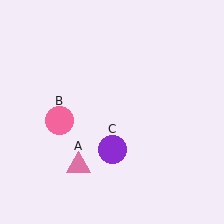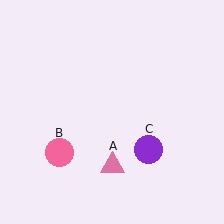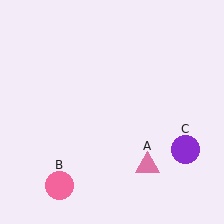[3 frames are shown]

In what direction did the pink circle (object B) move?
The pink circle (object B) moved down.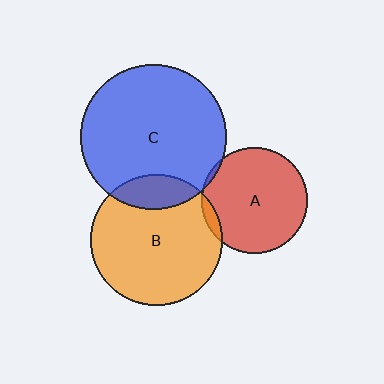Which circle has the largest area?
Circle C (blue).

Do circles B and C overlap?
Yes.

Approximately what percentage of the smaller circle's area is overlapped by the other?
Approximately 15%.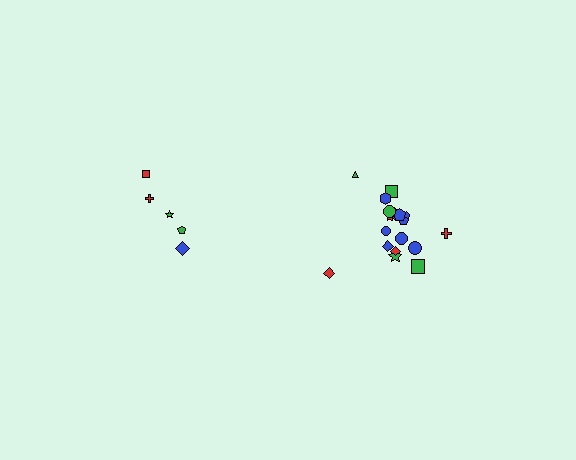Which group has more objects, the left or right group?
The right group.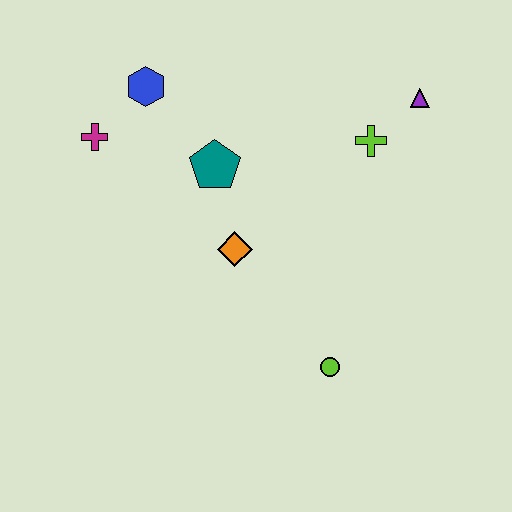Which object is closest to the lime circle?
The orange diamond is closest to the lime circle.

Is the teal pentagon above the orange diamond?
Yes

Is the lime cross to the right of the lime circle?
Yes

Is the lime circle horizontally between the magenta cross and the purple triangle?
Yes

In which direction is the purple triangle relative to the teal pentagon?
The purple triangle is to the right of the teal pentagon.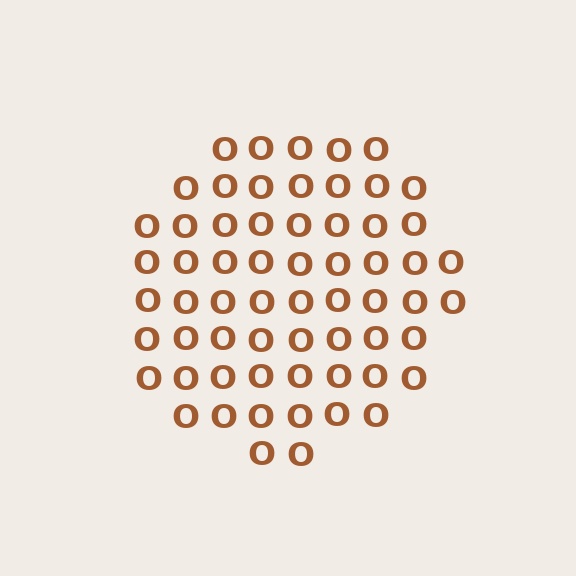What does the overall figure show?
The overall figure shows a circle.